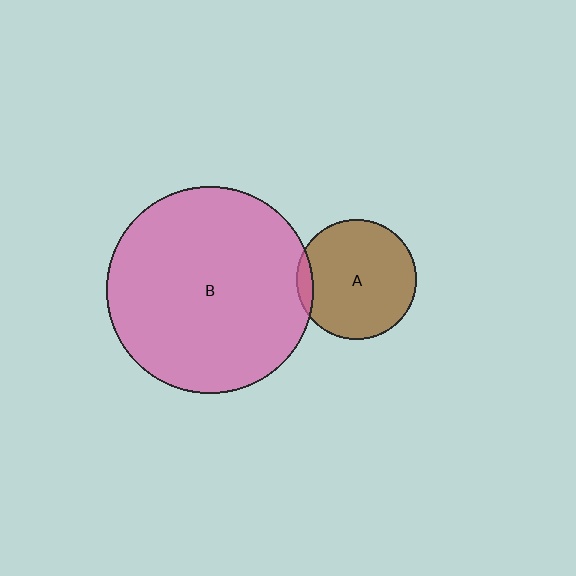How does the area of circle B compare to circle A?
Approximately 3.0 times.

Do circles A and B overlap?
Yes.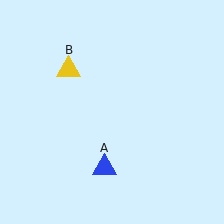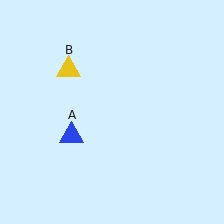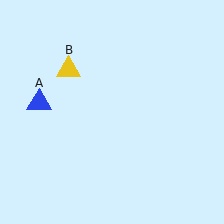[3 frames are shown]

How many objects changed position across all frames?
1 object changed position: blue triangle (object A).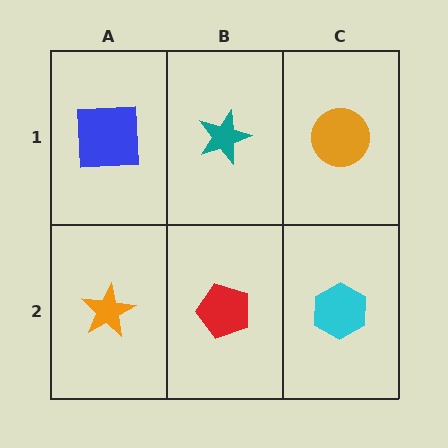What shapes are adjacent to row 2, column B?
A teal star (row 1, column B), an orange star (row 2, column A), a cyan hexagon (row 2, column C).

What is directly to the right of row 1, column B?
An orange circle.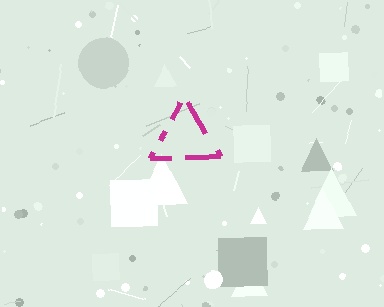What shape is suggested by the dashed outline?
The dashed outline suggests a triangle.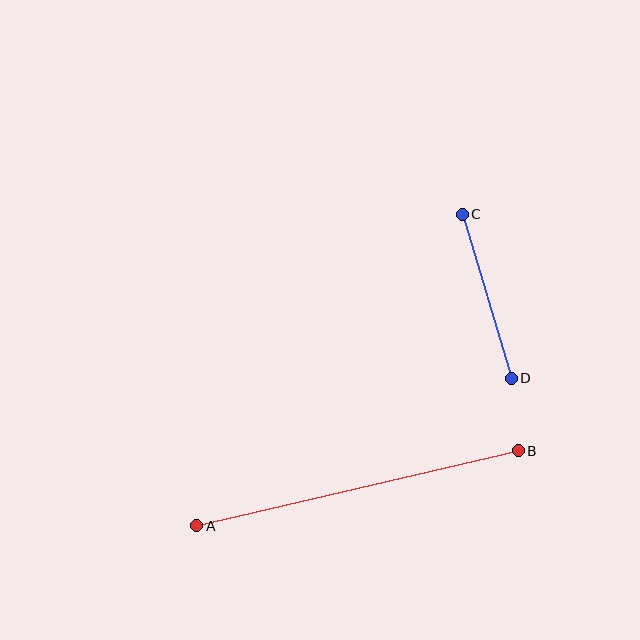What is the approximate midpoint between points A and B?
The midpoint is at approximately (357, 488) pixels.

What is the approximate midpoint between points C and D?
The midpoint is at approximately (487, 296) pixels.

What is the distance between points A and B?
The distance is approximately 330 pixels.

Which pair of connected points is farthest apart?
Points A and B are farthest apart.